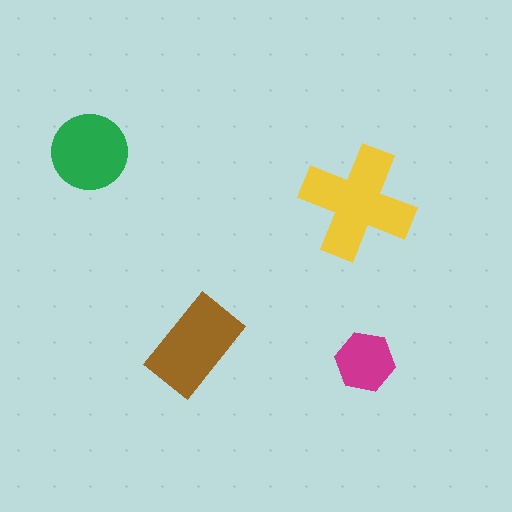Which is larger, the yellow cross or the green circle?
The yellow cross.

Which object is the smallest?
The magenta hexagon.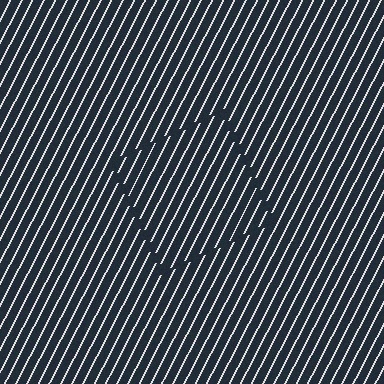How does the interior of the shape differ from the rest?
The interior of the shape contains the same grating, shifted by half a period — the contour is defined by the phase discontinuity where line-ends from the inner and outer gratings abut.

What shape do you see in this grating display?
An illusory square. The interior of the shape contains the same grating, shifted by half a period — the contour is defined by the phase discontinuity where line-ends from the inner and outer gratings abut.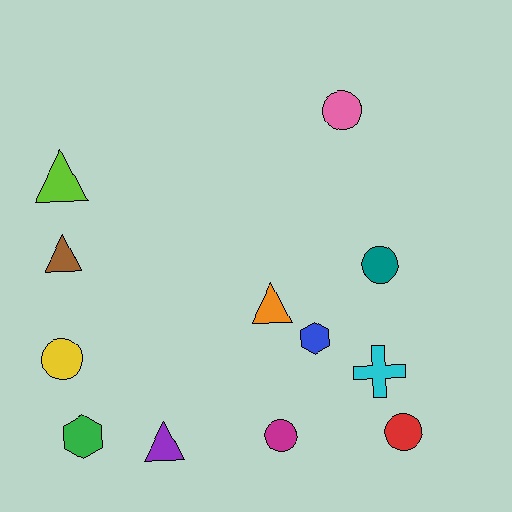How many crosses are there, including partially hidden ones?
There is 1 cross.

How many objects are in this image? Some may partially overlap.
There are 12 objects.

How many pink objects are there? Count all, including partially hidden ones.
There is 1 pink object.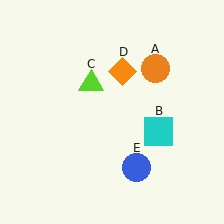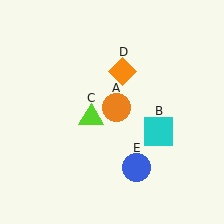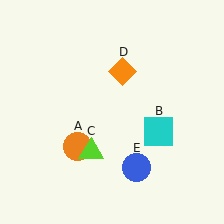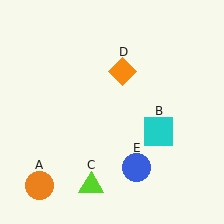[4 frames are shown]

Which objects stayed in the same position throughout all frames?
Cyan square (object B) and orange diamond (object D) and blue circle (object E) remained stationary.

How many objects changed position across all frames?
2 objects changed position: orange circle (object A), lime triangle (object C).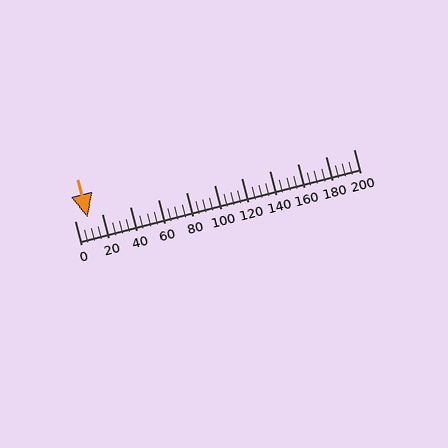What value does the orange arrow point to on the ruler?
The orange arrow points to approximately 9.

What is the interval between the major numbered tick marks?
The major tick marks are spaced 20 units apart.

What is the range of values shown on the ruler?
The ruler shows values from 0 to 200.